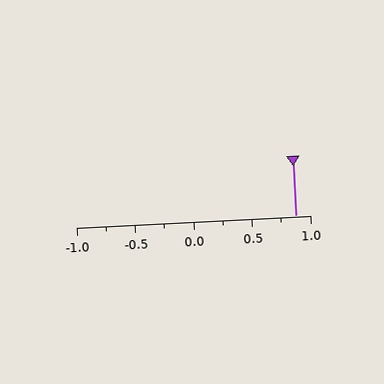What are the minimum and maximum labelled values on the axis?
The axis runs from -1.0 to 1.0.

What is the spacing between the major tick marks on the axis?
The major ticks are spaced 0.5 apart.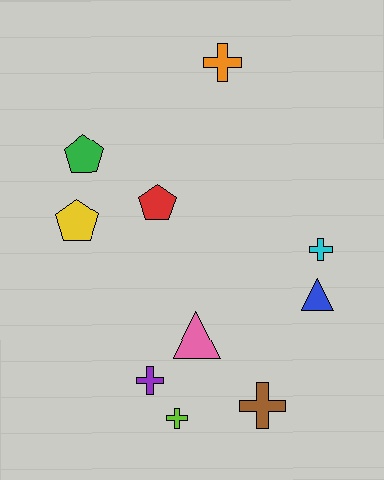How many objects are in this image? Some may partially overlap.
There are 10 objects.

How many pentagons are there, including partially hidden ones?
There are 3 pentagons.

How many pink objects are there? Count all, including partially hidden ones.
There is 1 pink object.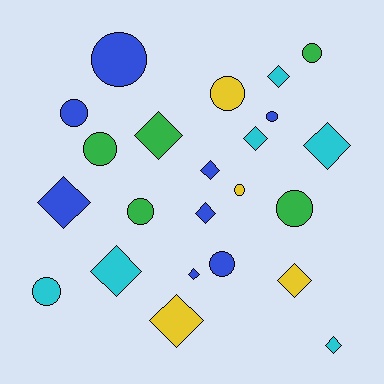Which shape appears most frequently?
Diamond, with 12 objects.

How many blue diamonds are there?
There are 4 blue diamonds.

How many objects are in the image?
There are 23 objects.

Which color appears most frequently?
Blue, with 8 objects.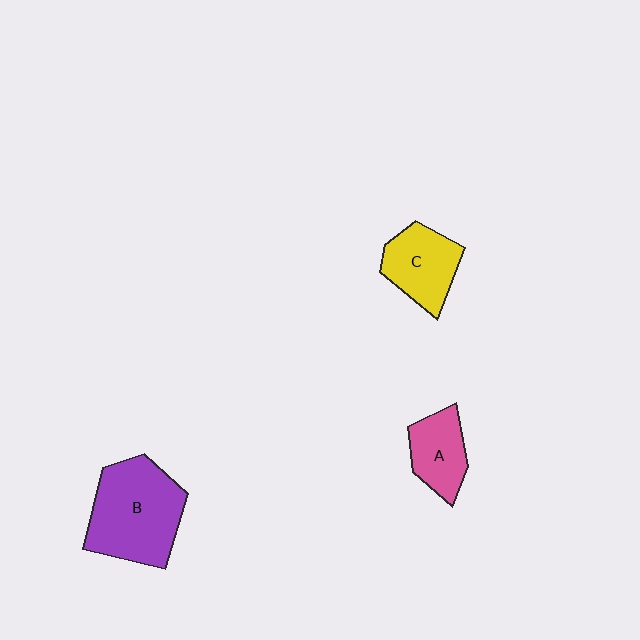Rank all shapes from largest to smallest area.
From largest to smallest: B (purple), C (yellow), A (pink).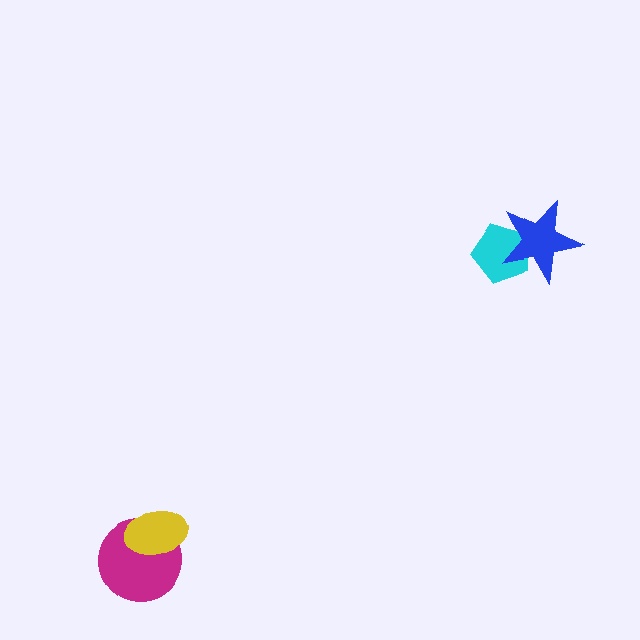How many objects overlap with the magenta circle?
1 object overlaps with the magenta circle.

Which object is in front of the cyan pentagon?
The blue star is in front of the cyan pentagon.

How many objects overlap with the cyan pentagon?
1 object overlaps with the cyan pentagon.